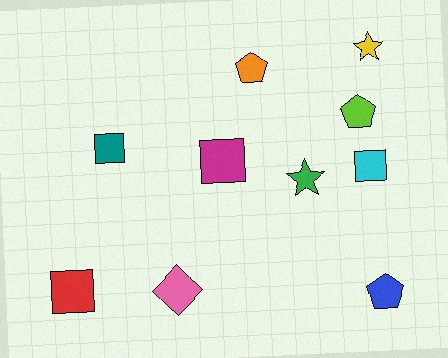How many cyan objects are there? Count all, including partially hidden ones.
There is 1 cyan object.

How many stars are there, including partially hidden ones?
There are 2 stars.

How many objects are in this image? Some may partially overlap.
There are 10 objects.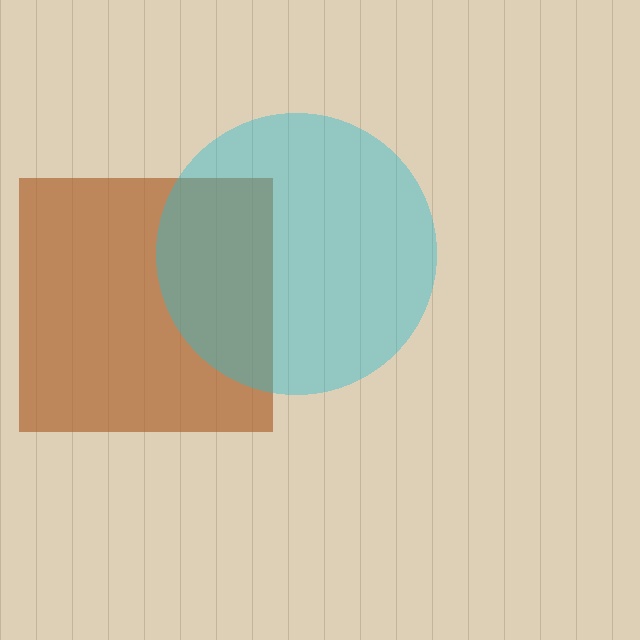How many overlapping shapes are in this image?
There are 2 overlapping shapes in the image.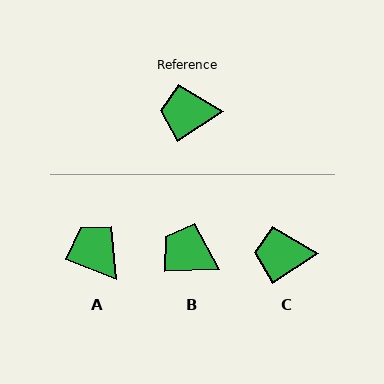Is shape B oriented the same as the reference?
No, it is off by about 32 degrees.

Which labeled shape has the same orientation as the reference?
C.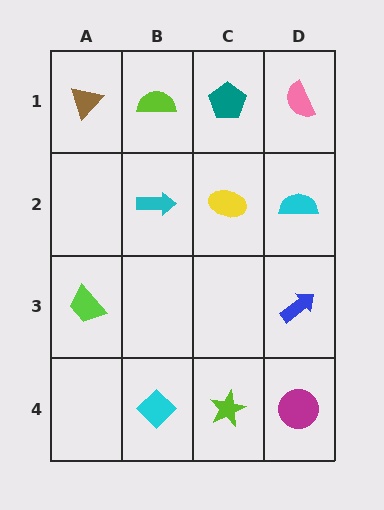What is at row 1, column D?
A pink semicircle.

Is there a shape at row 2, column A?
No, that cell is empty.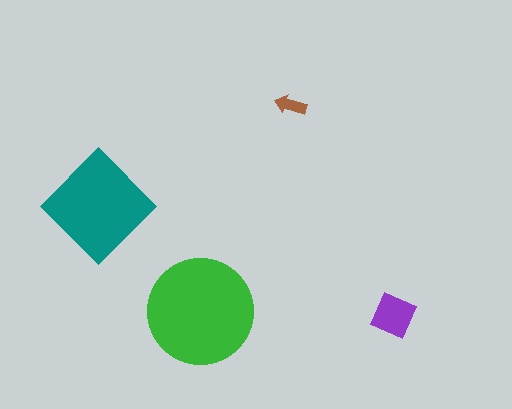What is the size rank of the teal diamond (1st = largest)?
2nd.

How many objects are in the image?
There are 4 objects in the image.